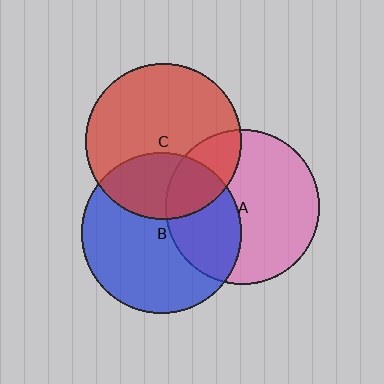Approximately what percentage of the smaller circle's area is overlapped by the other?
Approximately 35%.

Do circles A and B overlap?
Yes.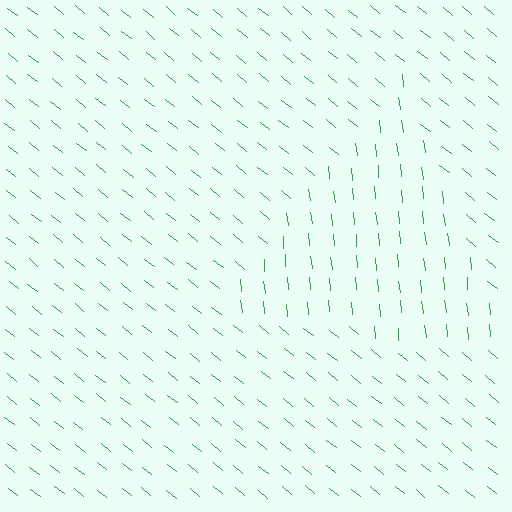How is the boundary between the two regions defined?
The boundary is defined purely by a change in line orientation (approximately 45 degrees difference). All lines are the same color and thickness.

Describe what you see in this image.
The image is filled with small green line segments. A triangle region in the image has lines oriented differently from the surrounding lines, creating a visible texture boundary.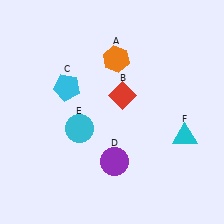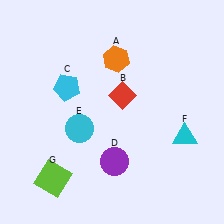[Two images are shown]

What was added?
A lime square (G) was added in Image 2.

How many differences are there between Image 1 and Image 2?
There is 1 difference between the two images.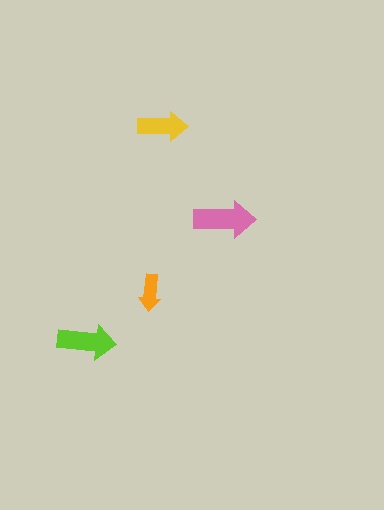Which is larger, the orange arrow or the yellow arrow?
The yellow one.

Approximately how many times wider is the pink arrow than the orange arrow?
About 1.5 times wider.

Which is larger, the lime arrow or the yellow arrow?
The lime one.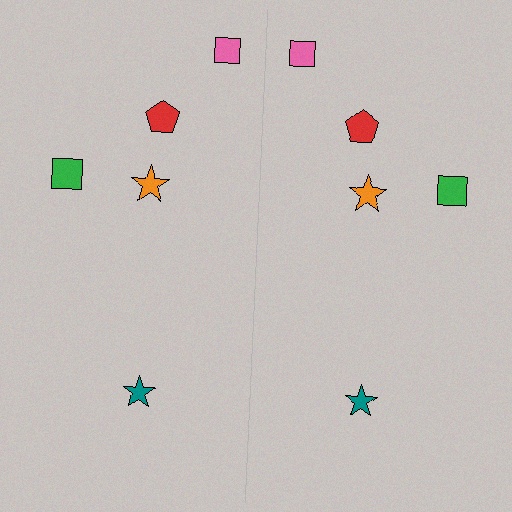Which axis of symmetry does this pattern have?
The pattern has a vertical axis of symmetry running through the center of the image.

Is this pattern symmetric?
Yes, this pattern has bilateral (reflection) symmetry.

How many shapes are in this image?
There are 10 shapes in this image.